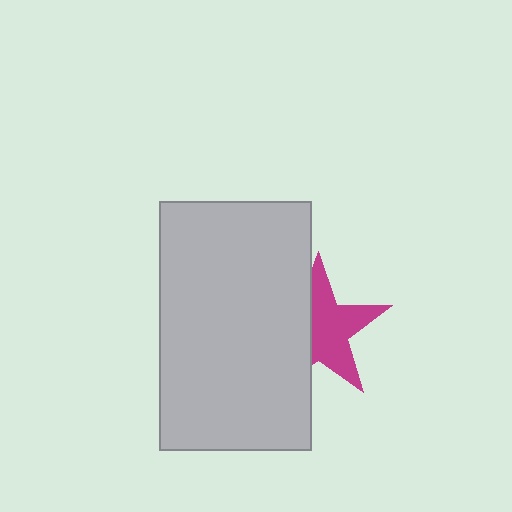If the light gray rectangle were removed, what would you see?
You would see the complete magenta star.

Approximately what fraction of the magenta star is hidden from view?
Roughly 41% of the magenta star is hidden behind the light gray rectangle.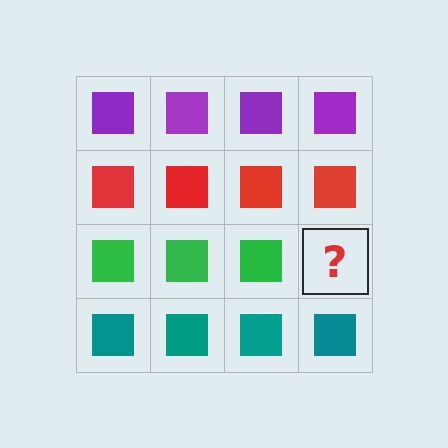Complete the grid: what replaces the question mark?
The question mark should be replaced with a green square.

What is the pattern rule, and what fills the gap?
The rule is that each row has a consistent color. The gap should be filled with a green square.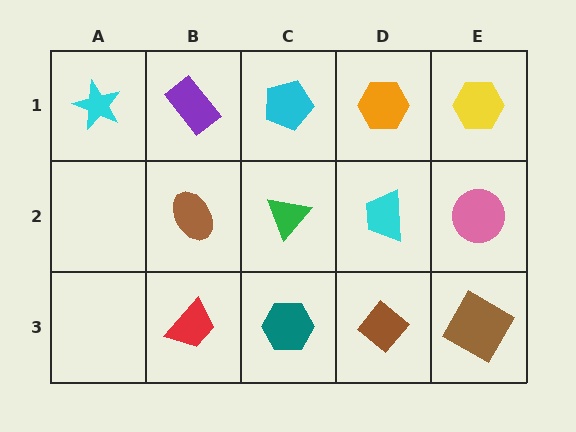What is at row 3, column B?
A red trapezoid.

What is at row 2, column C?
A green triangle.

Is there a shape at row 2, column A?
No, that cell is empty.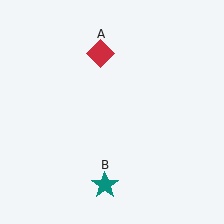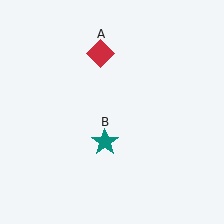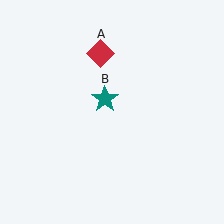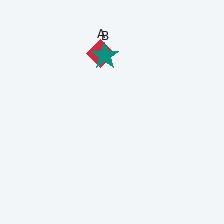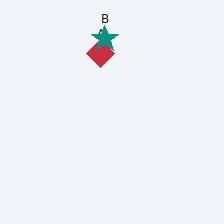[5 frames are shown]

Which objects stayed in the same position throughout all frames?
Red diamond (object A) remained stationary.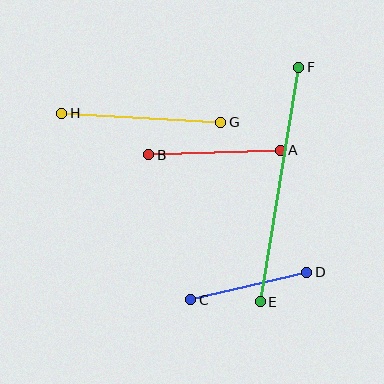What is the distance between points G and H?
The distance is approximately 159 pixels.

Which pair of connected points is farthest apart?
Points E and F are farthest apart.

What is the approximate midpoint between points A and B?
The midpoint is at approximately (214, 152) pixels.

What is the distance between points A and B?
The distance is approximately 132 pixels.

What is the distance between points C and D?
The distance is approximately 119 pixels.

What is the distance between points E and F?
The distance is approximately 238 pixels.